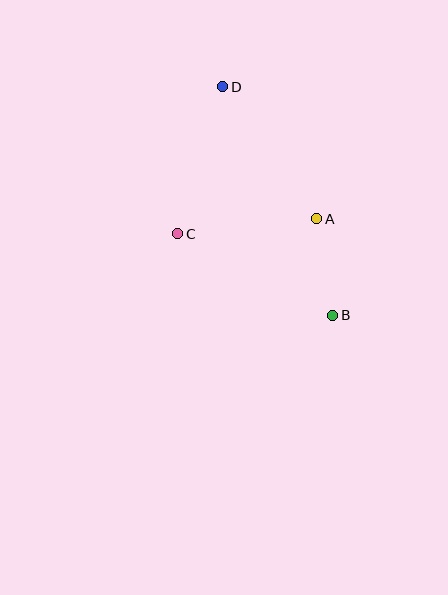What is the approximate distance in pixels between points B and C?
The distance between B and C is approximately 175 pixels.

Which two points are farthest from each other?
Points B and D are farthest from each other.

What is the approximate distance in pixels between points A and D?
The distance between A and D is approximately 162 pixels.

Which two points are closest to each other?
Points A and B are closest to each other.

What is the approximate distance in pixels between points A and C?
The distance between A and C is approximately 140 pixels.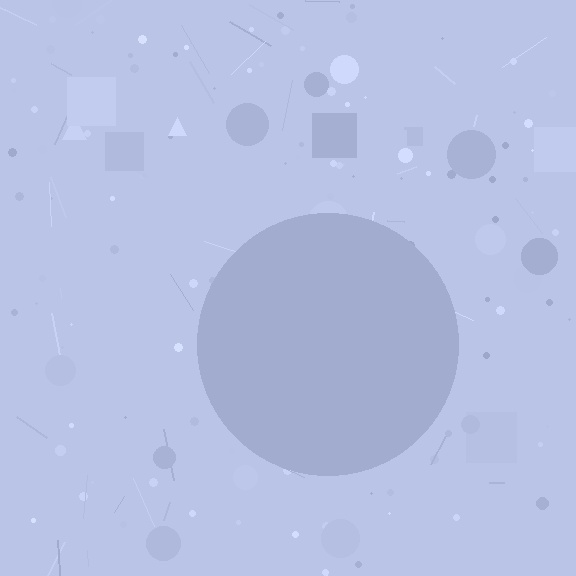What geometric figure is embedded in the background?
A circle is embedded in the background.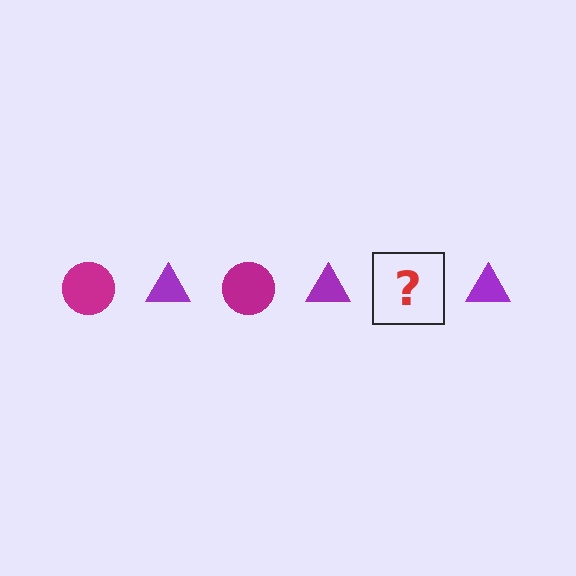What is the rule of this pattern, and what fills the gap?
The rule is that the pattern alternates between magenta circle and purple triangle. The gap should be filled with a magenta circle.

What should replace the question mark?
The question mark should be replaced with a magenta circle.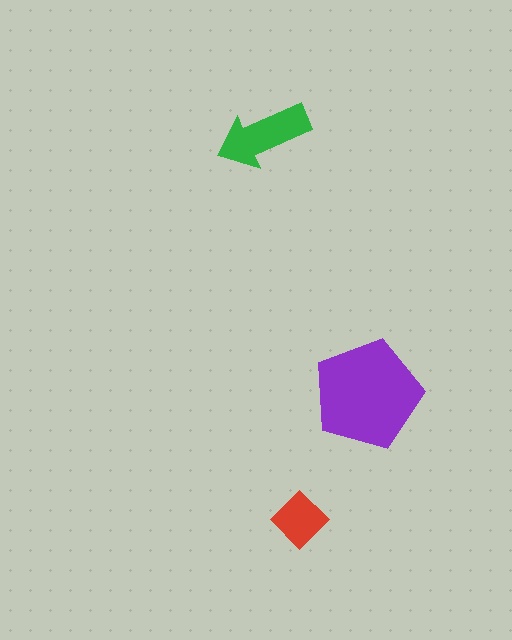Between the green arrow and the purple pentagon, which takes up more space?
The purple pentagon.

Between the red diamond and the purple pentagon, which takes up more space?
The purple pentagon.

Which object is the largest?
The purple pentagon.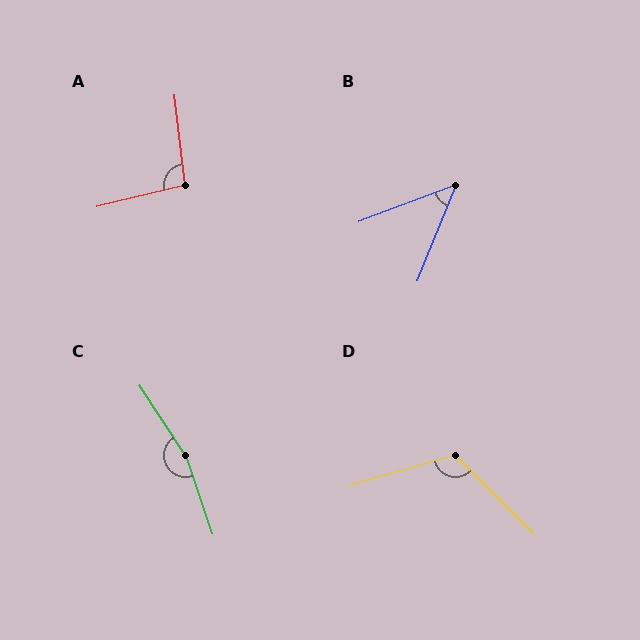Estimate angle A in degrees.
Approximately 97 degrees.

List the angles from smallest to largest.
B (47°), A (97°), D (119°), C (165°).